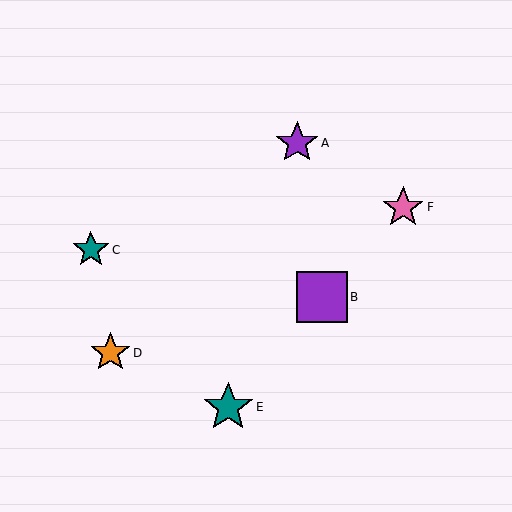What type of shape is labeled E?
Shape E is a teal star.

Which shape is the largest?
The purple square (labeled B) is the largest.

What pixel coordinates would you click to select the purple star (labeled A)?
Click at (297, 143) to select the purple star A.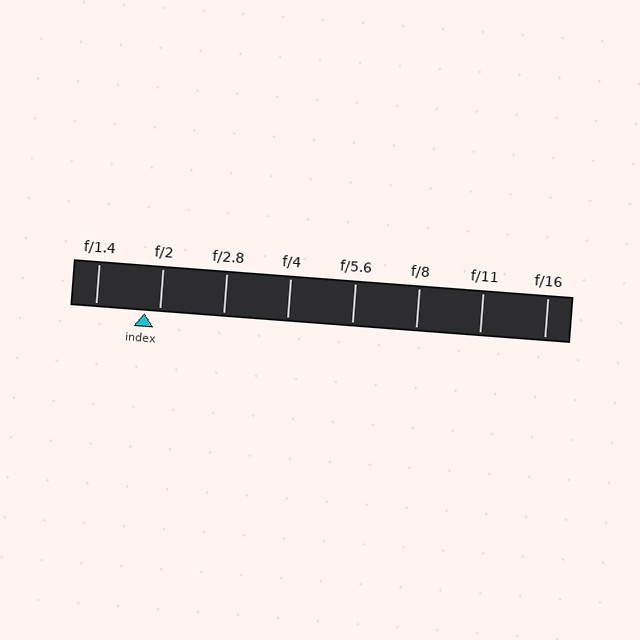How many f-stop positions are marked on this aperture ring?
There are 8 f-stop positions marked.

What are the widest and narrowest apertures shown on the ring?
The widest aperture shown is f/1.4 and the narrowest is f/16.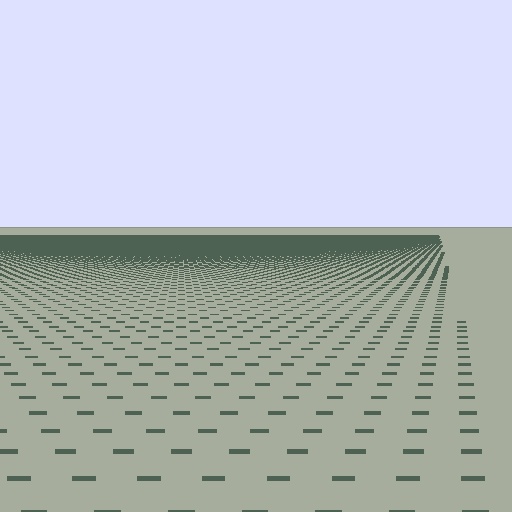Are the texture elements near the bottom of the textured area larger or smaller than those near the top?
Larger. Near the bottom, elements are closer to the viewer and appear at a bigger on-screen size.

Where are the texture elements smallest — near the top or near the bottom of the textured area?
Near the top.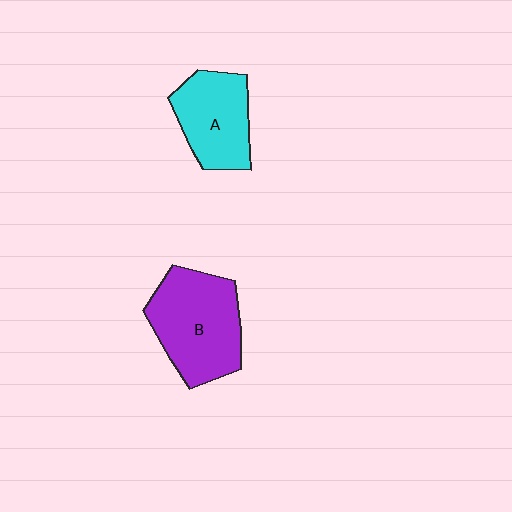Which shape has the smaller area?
Shape A (cyan).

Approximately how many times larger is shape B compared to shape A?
Approximately 1.3 times.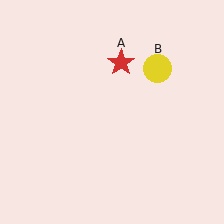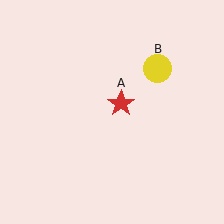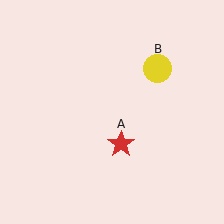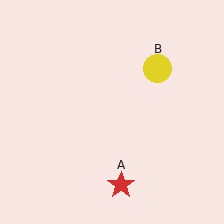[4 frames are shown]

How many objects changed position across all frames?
1 object changed position: red star (object A).